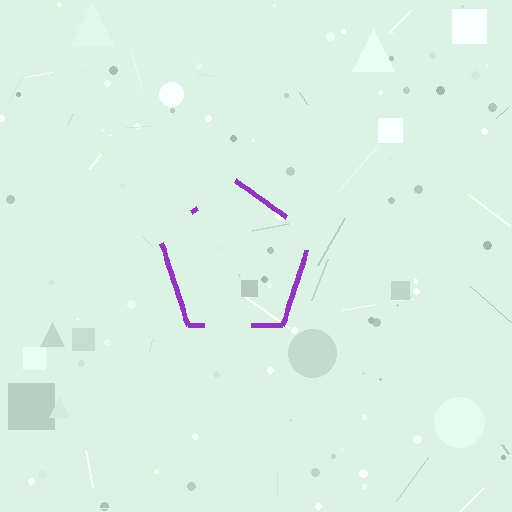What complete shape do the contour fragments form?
The contour fragments form a pentagon.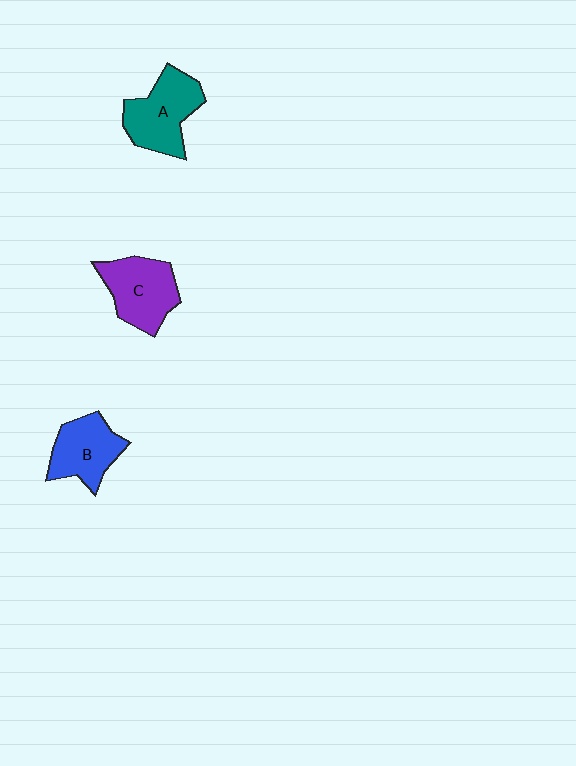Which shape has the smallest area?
Shape B (blue).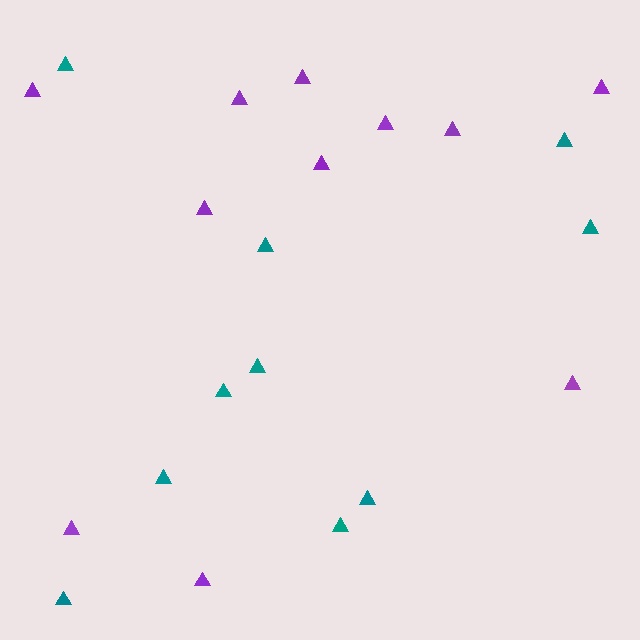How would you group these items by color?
There are 2 groups: one group of purple triangles (11) and one group of teal triangles (10).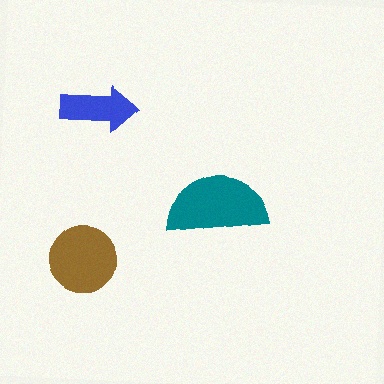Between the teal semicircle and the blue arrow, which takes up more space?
The teal semicircle.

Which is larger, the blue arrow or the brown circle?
The brown circle.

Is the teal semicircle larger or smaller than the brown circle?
Larger.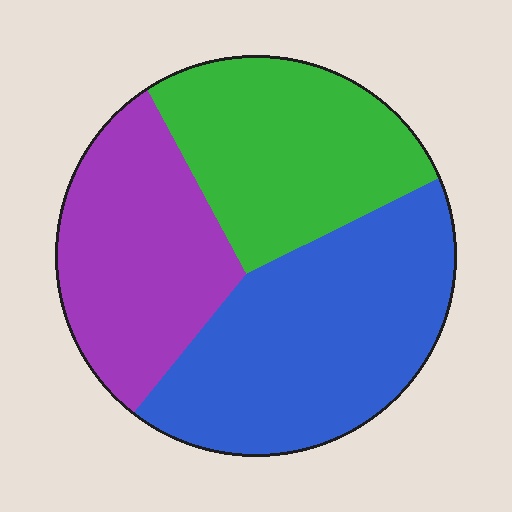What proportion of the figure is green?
Green takes up about one third (1/3) of the figure.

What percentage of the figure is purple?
Purple takes up between a sixth and a third of the figure.